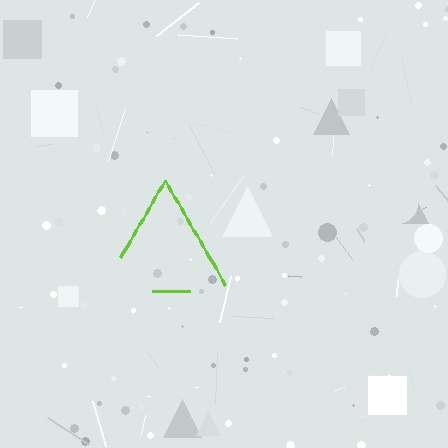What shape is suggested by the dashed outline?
The dashed outline suggests a triangle.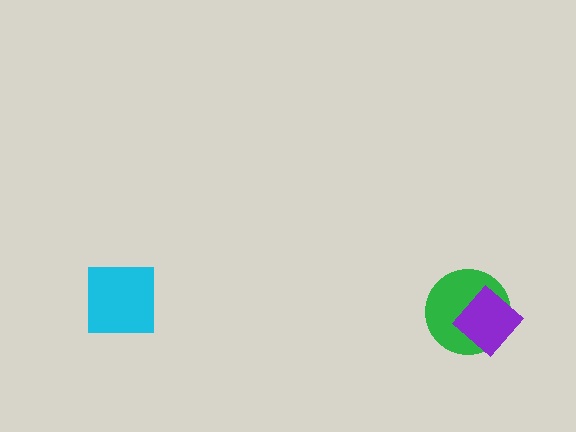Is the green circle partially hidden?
Yes, it is partially covered by another shape.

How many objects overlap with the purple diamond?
1 object overlaps with the purple diamond.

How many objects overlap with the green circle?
1 object overlaps with the green circle.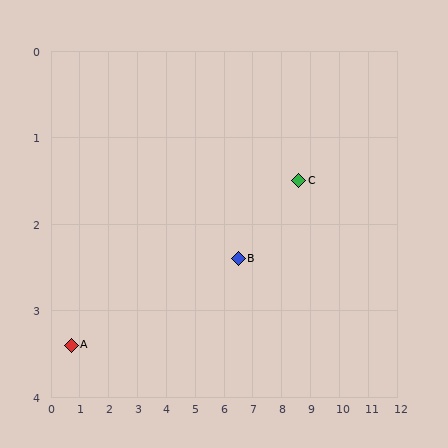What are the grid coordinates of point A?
Point A is at approximately (0.7, 3.4).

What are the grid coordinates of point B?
Point B is at approximately (6.5, 2.4).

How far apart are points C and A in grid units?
Points C and A are about 8.1 grid units apart.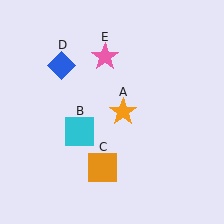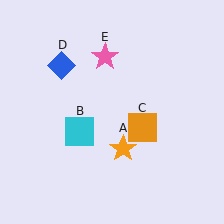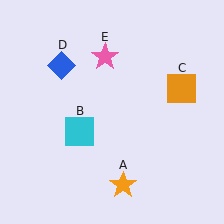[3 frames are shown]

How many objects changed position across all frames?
2 objects changed position: orange star (object A), orange square (object C).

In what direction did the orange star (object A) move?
The orange star (object A) moved down.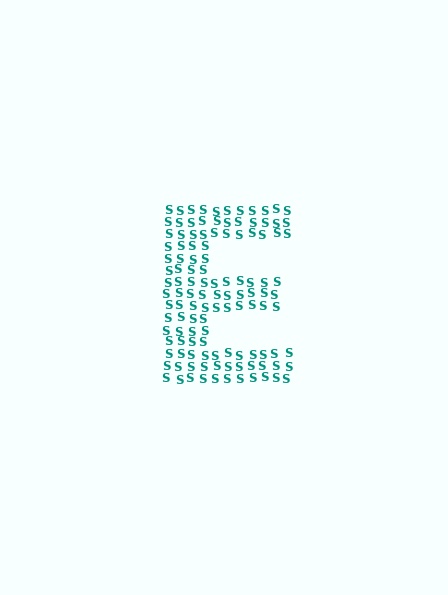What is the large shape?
The large shape is the letter E.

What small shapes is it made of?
It is made of small letter S's.